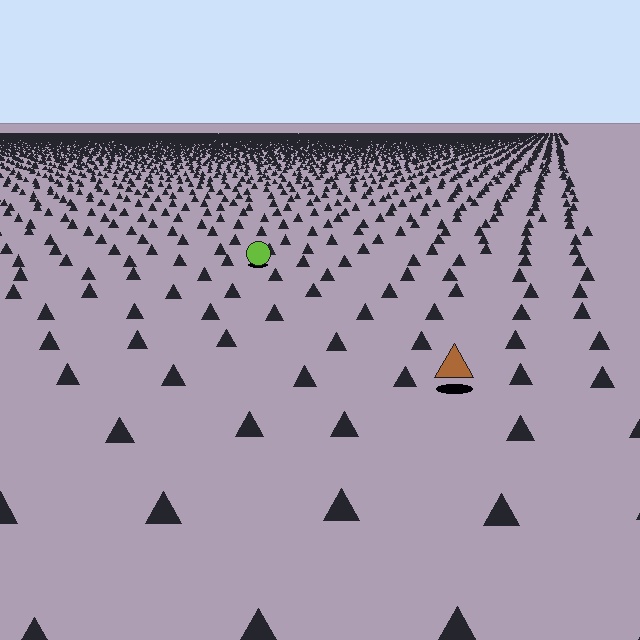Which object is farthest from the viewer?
The lime circle is farthest from the viewer. It appears smaller and the ground texture around it is denser.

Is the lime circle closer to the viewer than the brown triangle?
No. The brown triangle is closer — you can tell from the texture gradient: the ground texture is coarser near it.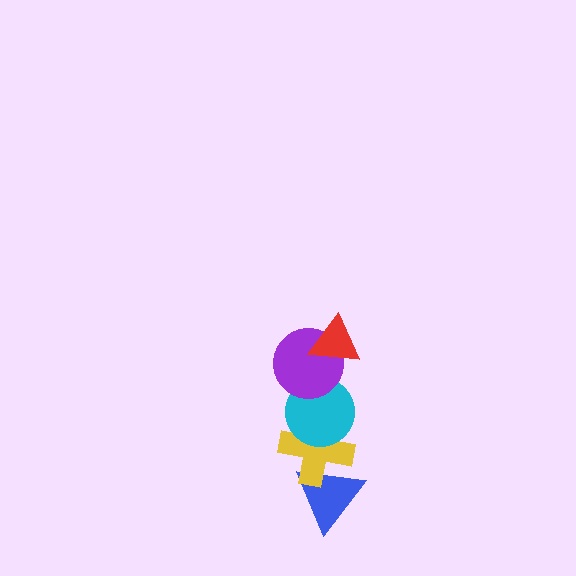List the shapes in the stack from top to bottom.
From top to bottom: the red triangle, the purple circle, the cyan circle, the yellow cross, the blue triangle.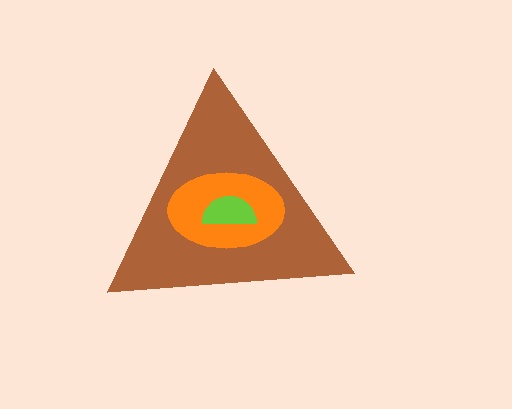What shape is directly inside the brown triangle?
The orange ellipse.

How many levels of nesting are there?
3.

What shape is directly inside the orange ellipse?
The lime semicircle.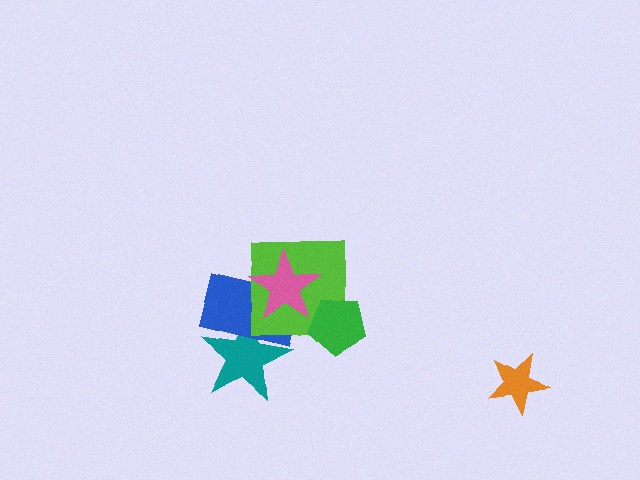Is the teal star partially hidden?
Yes, it is partially covered by another shape.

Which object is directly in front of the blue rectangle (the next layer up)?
The lime square is directly in front of the blue rectangle.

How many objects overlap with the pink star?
2 objects overlap with the pink star.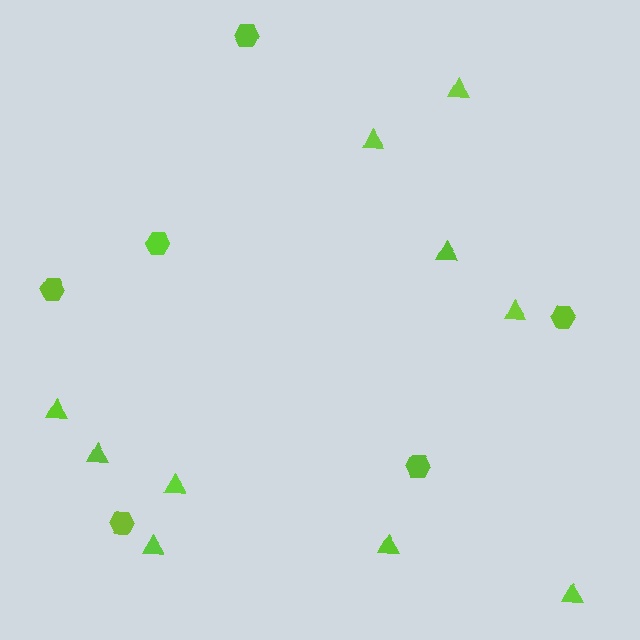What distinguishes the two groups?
There are 2 groups: one group of triangles (10) and one group of hexagons (6).